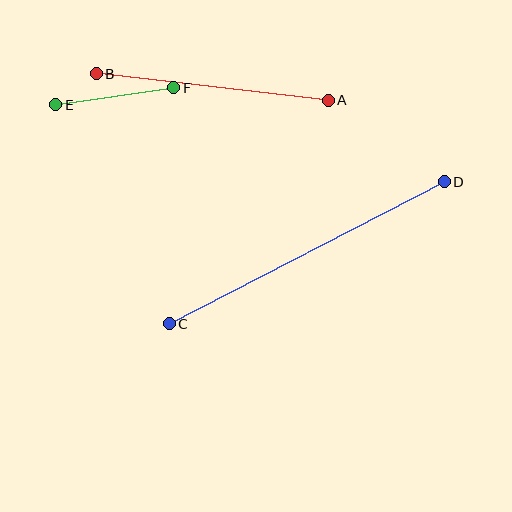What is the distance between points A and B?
The distance is approximately 234 pixels.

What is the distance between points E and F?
The distance is approximately 119 pixels.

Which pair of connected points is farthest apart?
Points C and D are farthest apart.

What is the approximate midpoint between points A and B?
The midpoint is at approximately (212, 87) pixels.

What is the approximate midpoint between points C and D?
The midpoint is at approximately (307, 253) pixels.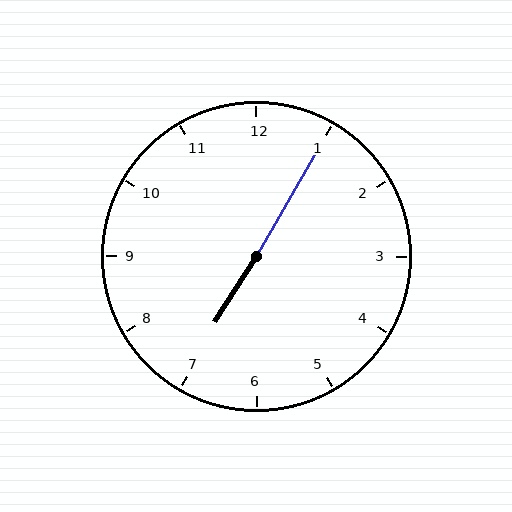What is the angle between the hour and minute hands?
Approximately 178 degrees.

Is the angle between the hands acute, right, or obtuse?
It is obtuse.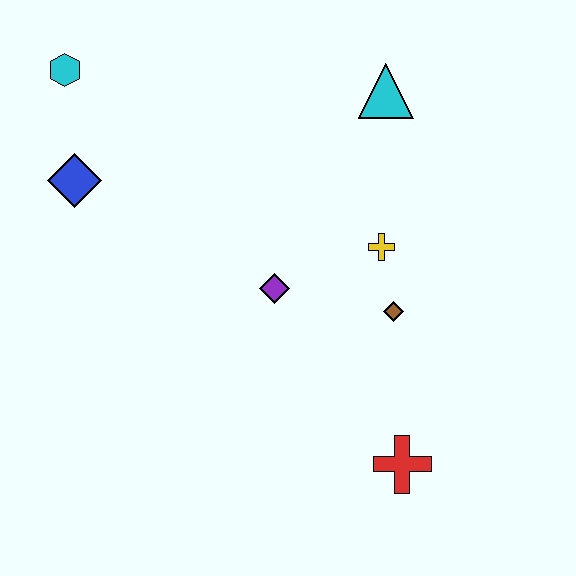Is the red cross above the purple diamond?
No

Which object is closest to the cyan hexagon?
The blue diamond is closest to the cyan hexagon.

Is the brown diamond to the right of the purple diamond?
Yes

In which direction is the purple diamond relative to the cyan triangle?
The purple diamond is below the cyan triangle.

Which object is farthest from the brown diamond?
The cyan hexagon is farthest from the brown diamond.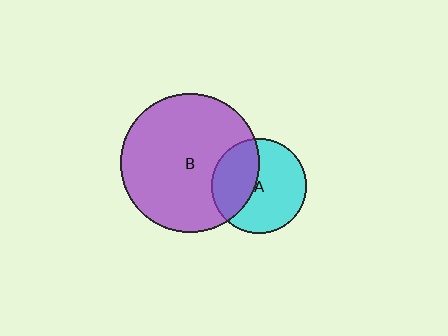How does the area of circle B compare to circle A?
Approximately 2.1 times.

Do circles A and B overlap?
Yes.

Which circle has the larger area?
Circle B (purple).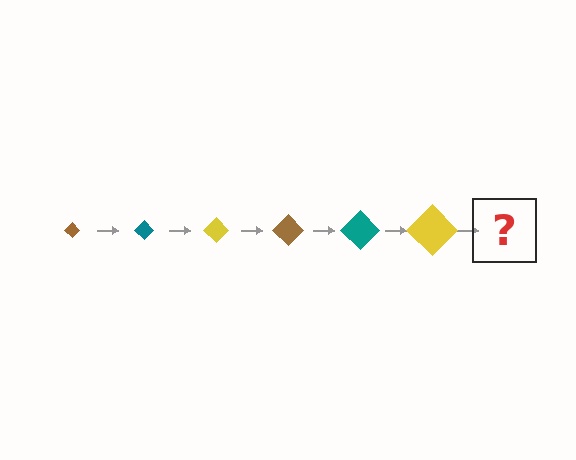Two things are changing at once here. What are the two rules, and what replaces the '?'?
The two rules are that the diamond grows larger each step and the color cycles through brown, teal, and yellow. The '?' should be a brown diamond, larger than the previous one.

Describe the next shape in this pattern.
It should be a brown diamond, larger than the previous one.